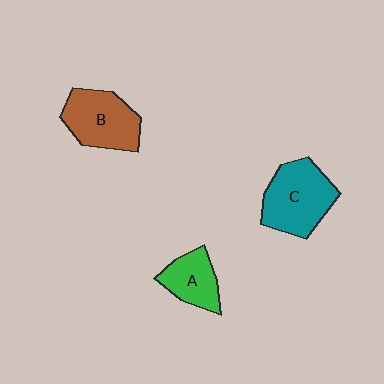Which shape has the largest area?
Shape C (teal).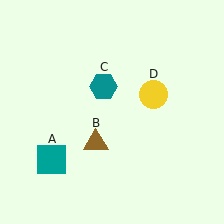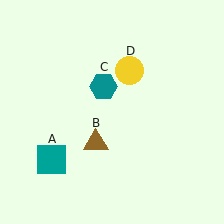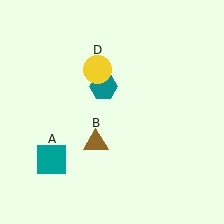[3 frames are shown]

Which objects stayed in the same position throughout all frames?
Teal square (object A) and brown triangle (object B) and teal hexagon (object C) remained stationary.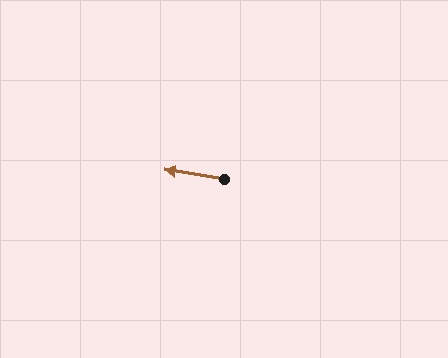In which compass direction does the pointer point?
West.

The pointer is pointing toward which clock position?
Roughly 9 o'clock.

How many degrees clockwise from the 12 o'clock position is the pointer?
Approximately 279 degrees.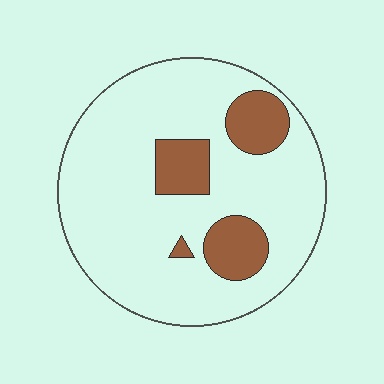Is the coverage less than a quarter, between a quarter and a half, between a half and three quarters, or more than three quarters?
Less than a quarter.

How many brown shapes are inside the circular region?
4.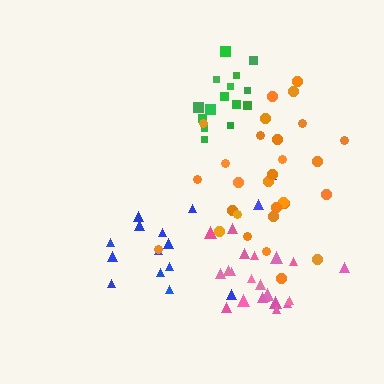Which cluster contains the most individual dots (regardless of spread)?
Orange (29).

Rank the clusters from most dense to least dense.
green, pink, blue, orange.